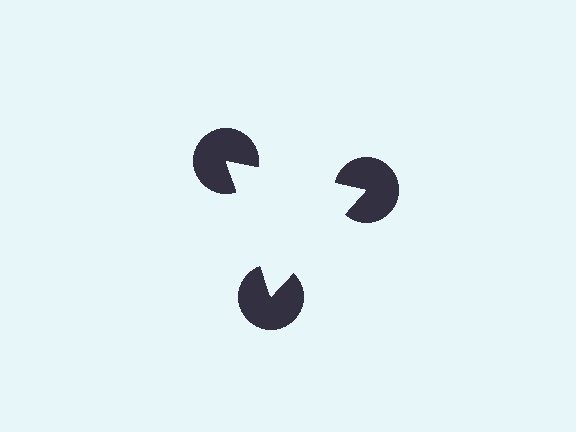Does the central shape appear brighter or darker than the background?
It typically appears slightly brighter than the background, even though no actual brightness change is drawn.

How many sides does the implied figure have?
3 sides.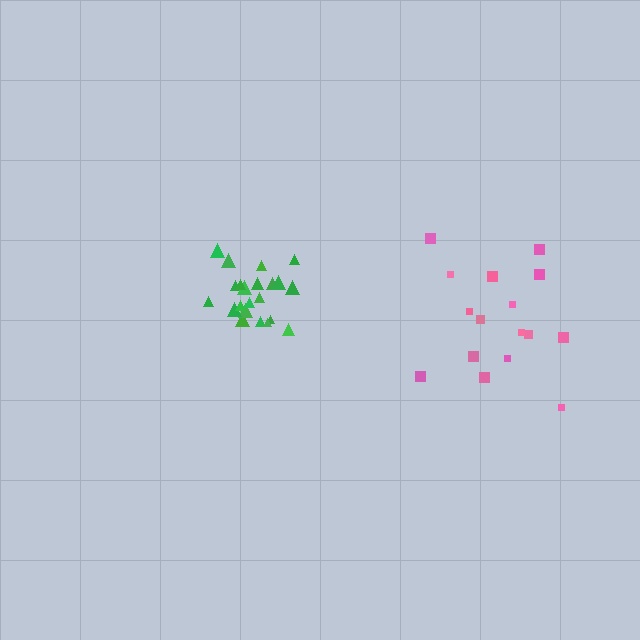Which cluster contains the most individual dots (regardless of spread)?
Green (23).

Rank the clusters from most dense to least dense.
green, pink.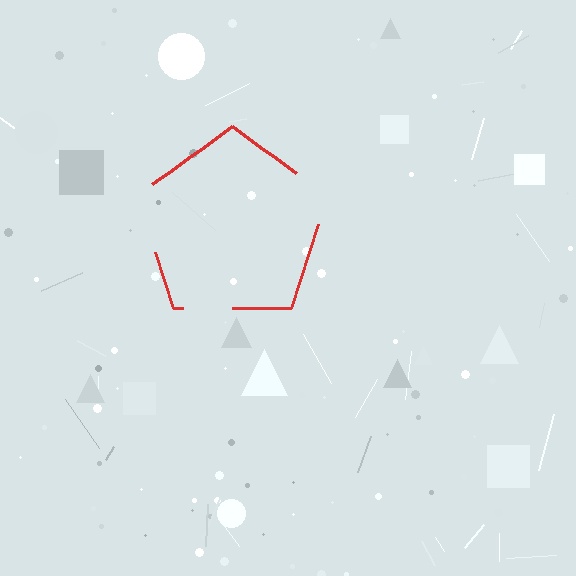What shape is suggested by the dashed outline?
The dashed outline suggests a pentagon.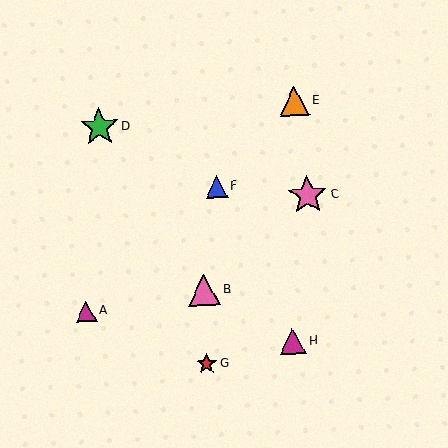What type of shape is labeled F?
Shape F is a blue triangle.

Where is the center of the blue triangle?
The center of the blue triangle is at (216, 186).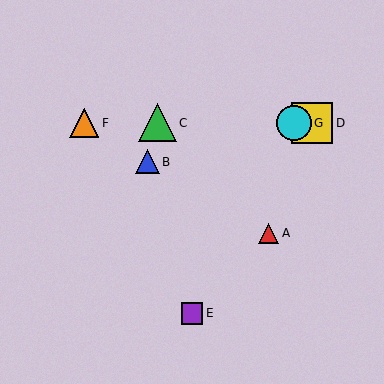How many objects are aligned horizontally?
4 objects (C, D, F, G) are aligned horizontally.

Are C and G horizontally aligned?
Yes, both are at y≈123.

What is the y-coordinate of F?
Object F is at y≈123.